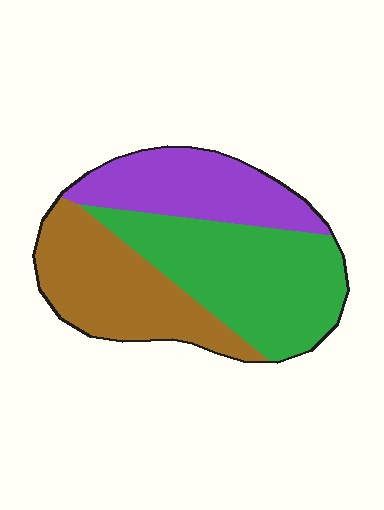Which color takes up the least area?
Purple, at roughly 25%.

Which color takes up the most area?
Green, at roughly 40%.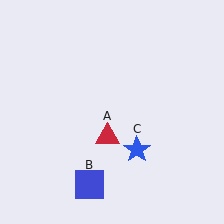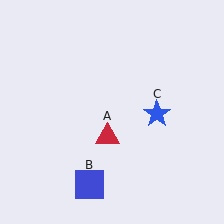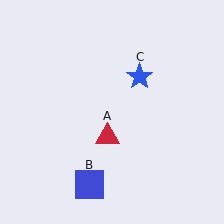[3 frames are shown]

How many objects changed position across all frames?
1 object changed position: blue star (object C).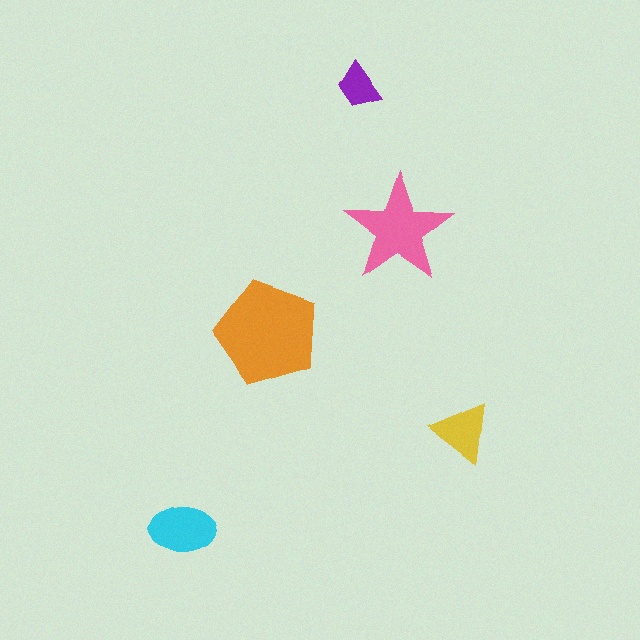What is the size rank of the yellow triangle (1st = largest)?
4th.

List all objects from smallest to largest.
The purple trapezoid, the yellow triangle, the cyan ellipse, the pink star, the orange pentagon.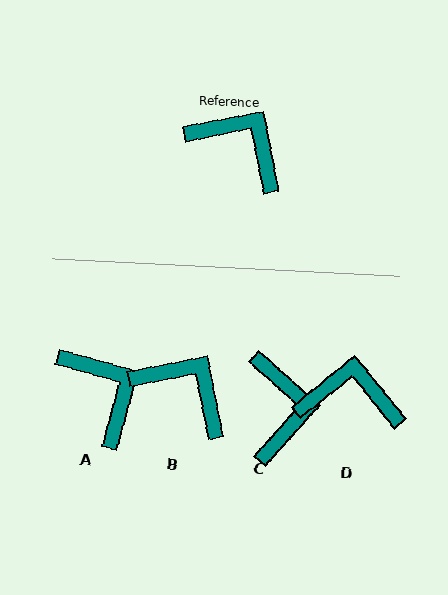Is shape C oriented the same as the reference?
No, it is off by about 53 degrees.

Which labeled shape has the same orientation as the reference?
B.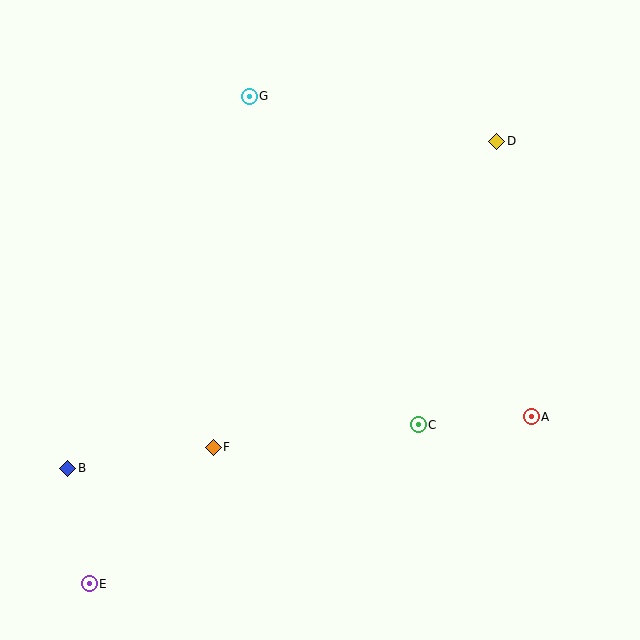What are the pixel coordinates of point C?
Point C is at (418, 425).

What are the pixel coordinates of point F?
Point F is at (213, 447).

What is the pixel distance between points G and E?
The distance between G and E is 513 pixels.